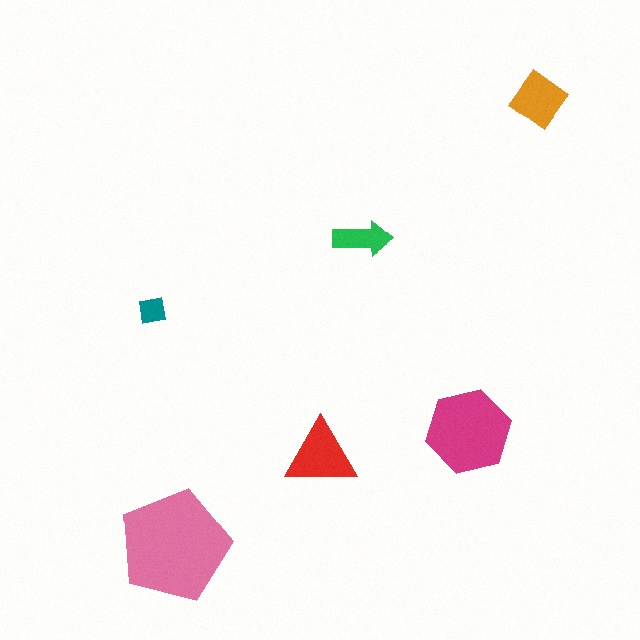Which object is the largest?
The pink pentagon.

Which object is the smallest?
The teal square.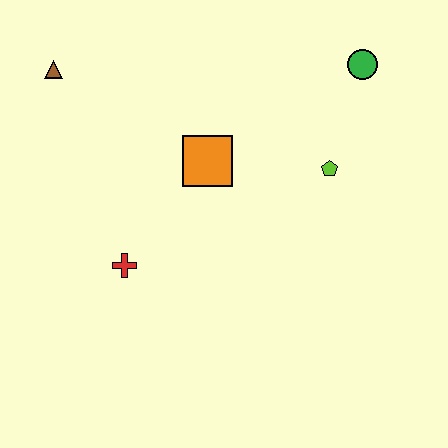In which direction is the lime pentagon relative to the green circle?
The lime pentagon is below the green circle.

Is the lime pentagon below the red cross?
No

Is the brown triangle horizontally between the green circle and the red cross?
No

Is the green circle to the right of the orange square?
Yes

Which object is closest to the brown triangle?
The orange square is closest to the brown triangle.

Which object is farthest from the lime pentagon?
The brown triangle is farthest from the lime pentagon.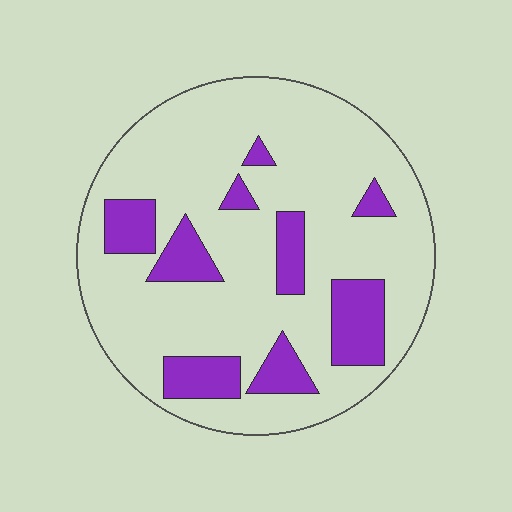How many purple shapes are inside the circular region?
9.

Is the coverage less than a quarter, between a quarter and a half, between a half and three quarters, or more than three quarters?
Less than a quarter.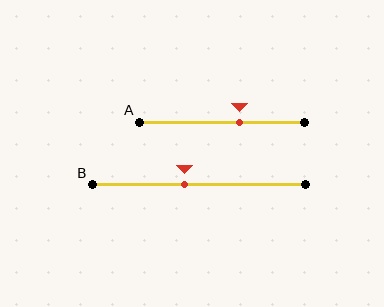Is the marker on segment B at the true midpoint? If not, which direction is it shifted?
No, the marker on segment B is shifted to the left by about 7% of the segment length.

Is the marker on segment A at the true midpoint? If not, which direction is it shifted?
No, the marker on segment A is shifted to the right by about 10% of the segment length.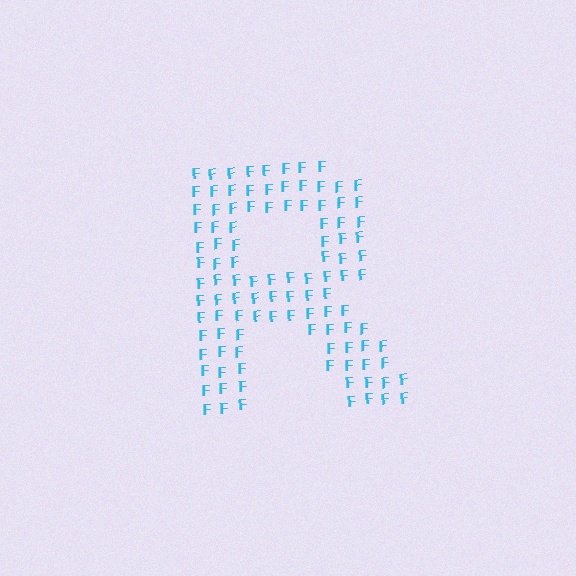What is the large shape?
The large shape is the letter R.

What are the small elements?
The small elements are letter F's.